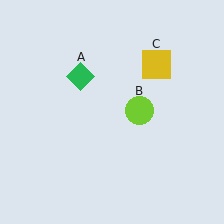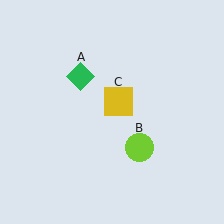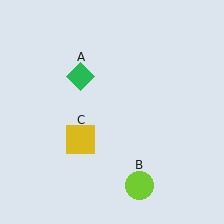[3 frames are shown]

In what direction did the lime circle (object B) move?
The lime circle (object B) moved down.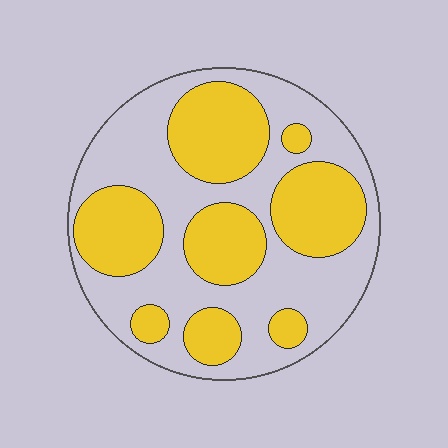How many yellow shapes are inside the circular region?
8.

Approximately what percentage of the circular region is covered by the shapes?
Approximately 45%.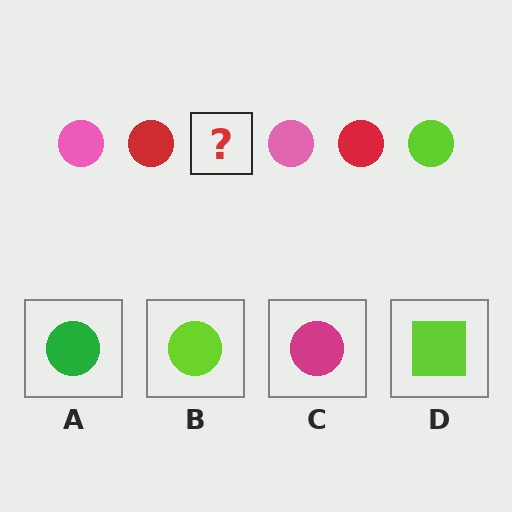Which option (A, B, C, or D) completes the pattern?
B.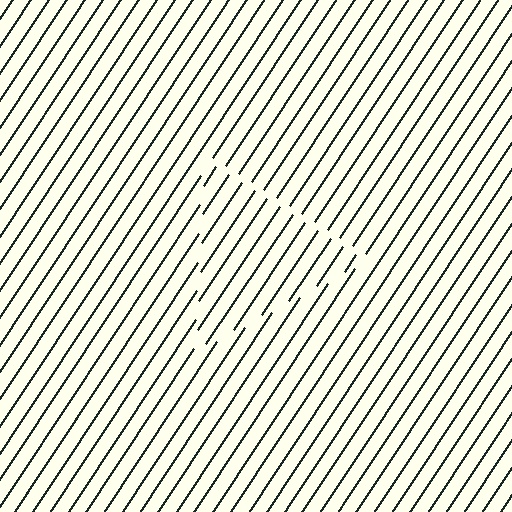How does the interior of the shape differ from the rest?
The interior of the shape contains the same grating, shifted by half a period — the contour is defined by the phase discontinuity where line-ends from the inner and outer gratings abut.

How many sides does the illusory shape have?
3 sides — the line-ends trace a triangle.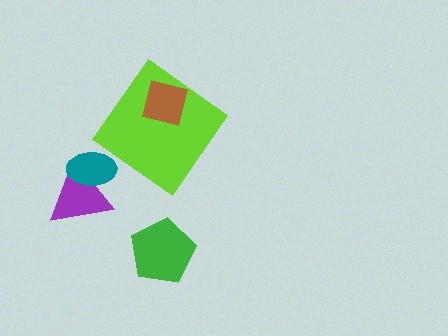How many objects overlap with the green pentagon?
0 objects overlap with the green pentagon.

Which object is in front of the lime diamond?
The brown square is in front of the lime diamond.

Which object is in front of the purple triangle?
The teal ellipse is in front of the purple triangle.